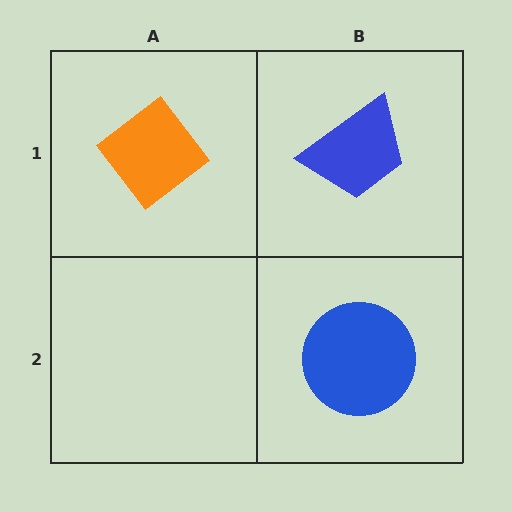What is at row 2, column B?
A blue circle.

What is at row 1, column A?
An orange diamond.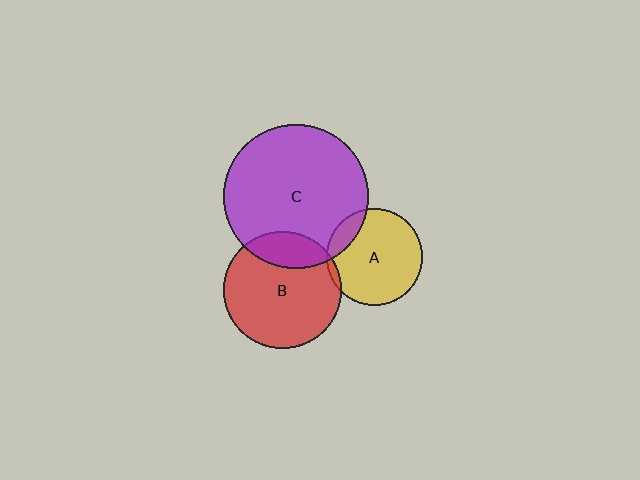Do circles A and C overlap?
Yes.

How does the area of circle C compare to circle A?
Approximately 2.2 times.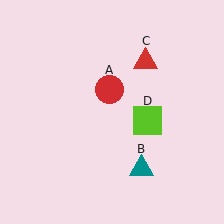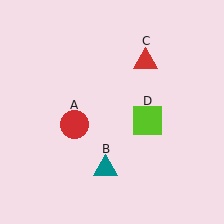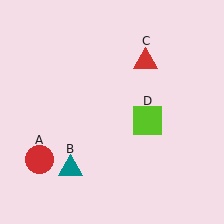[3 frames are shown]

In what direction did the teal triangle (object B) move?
The teal triangle (object B) moved left.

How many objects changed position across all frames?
2 objects changed position: red circle (object A), teal triangle (object B).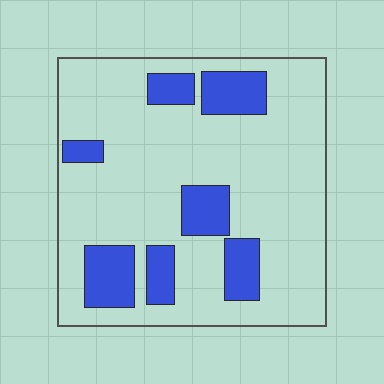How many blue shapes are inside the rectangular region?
7.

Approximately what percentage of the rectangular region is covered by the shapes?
Approximately 20%.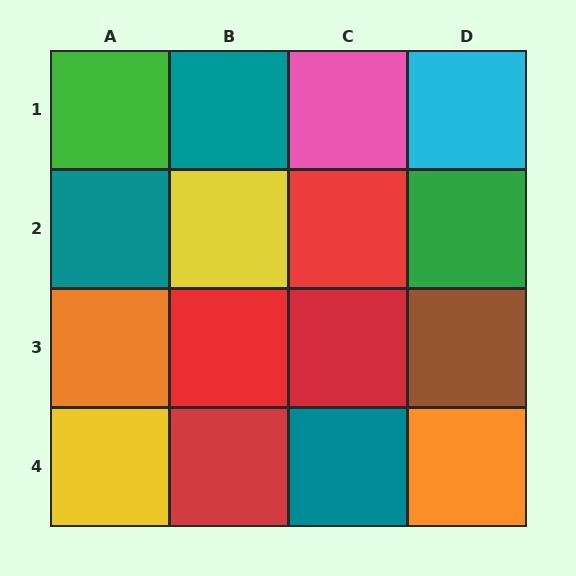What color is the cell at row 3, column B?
Red.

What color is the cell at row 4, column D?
Orange.